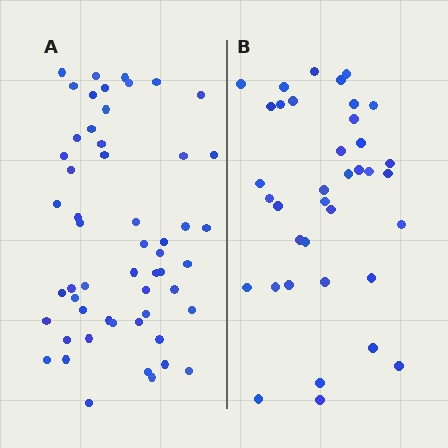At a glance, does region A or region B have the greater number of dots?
Region A (the left region) has more dots.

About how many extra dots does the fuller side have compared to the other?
Region A has approximately 15 more dots than region B.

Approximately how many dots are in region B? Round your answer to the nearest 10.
About 40 dots. (The exact count is 37, which rounds to 40.)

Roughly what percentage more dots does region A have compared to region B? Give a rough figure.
About 45% more.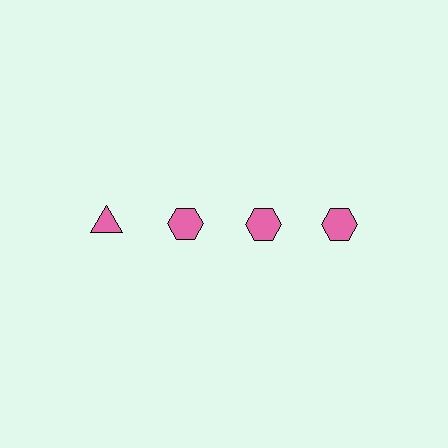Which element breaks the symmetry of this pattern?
The pink triangle in the top row, leftmost column breaks the symmetry. All other shapes are pink hexagons.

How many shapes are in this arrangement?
There are 4 shapes arranged in a grid pattern.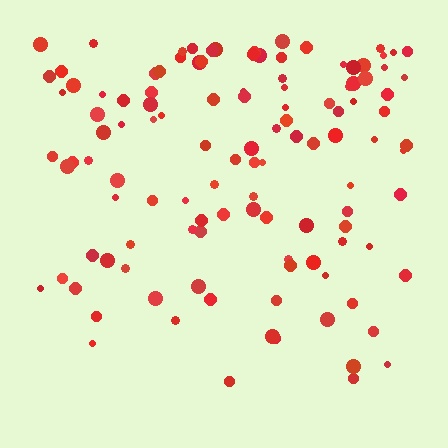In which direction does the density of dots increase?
From bottom to top, with the top side densest.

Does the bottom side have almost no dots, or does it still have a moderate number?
Still a moderate number, just noticeably fewer than the top.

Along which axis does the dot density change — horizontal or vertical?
Vertical.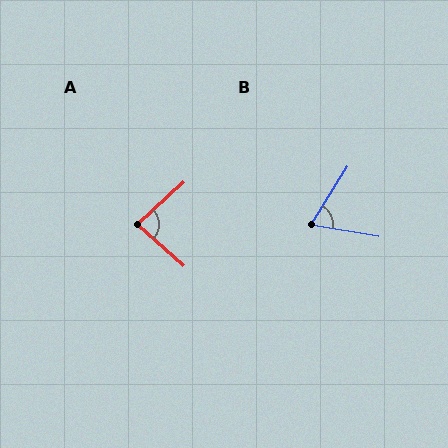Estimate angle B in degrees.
Approximately 67 degrees.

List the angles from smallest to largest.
B (67°), A (84°).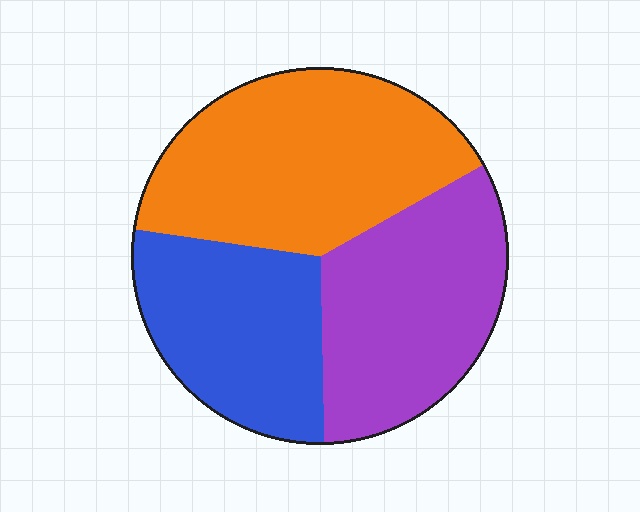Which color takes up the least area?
Blue, at roughly 30%.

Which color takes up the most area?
Orange, at roughly 40%.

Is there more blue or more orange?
Orange.